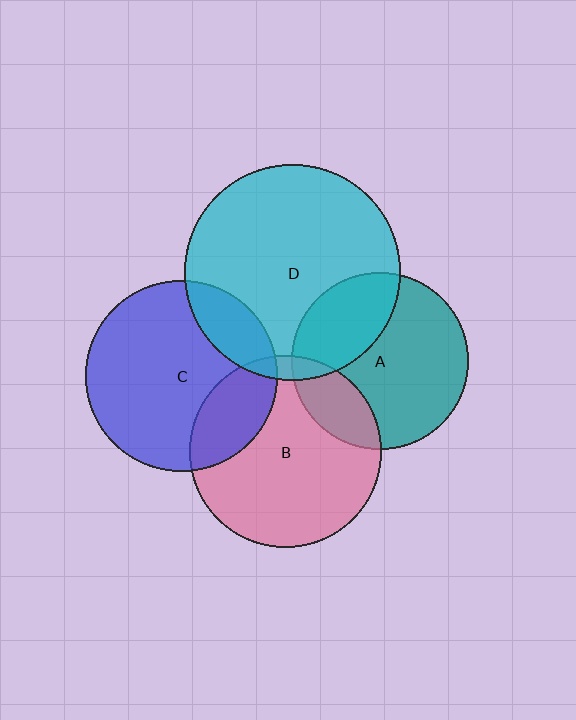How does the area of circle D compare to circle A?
Approximately 1.5 times.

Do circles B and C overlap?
Yes.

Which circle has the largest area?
Circle D (cyan).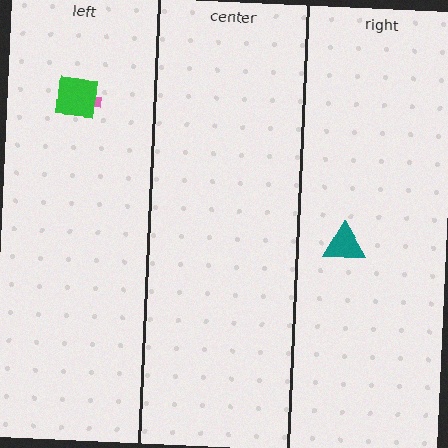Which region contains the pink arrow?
The left region.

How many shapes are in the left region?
2.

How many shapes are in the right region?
1.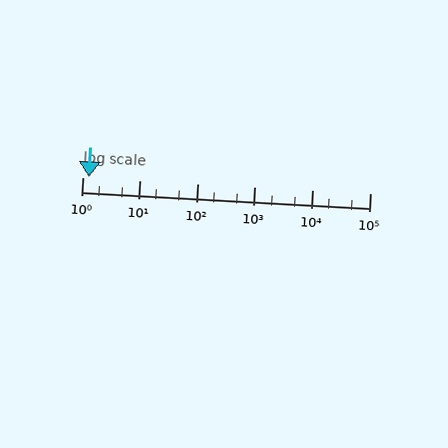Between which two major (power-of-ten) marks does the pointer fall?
The pointer is between 1 and 10.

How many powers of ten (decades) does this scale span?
The scale spans 5 decades, from 1 to 100000.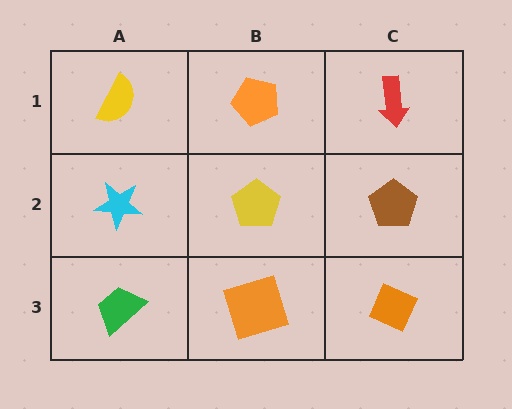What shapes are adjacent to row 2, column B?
An orange pentagon (row 1, column B), an orange square (row 3, column B), a cyan star (row 2, column A), a brown pentagon (row 2, column C).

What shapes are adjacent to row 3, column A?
A cyan star (row 2, column A), an orange square (row 3, column B).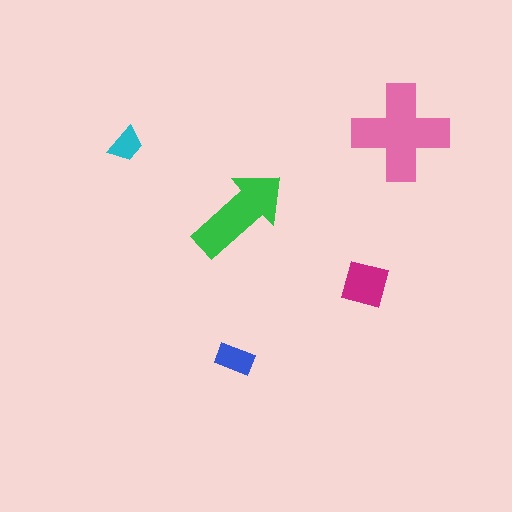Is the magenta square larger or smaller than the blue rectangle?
Larger.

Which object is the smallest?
The cyan trapezoid.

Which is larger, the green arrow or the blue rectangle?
The green arrow.